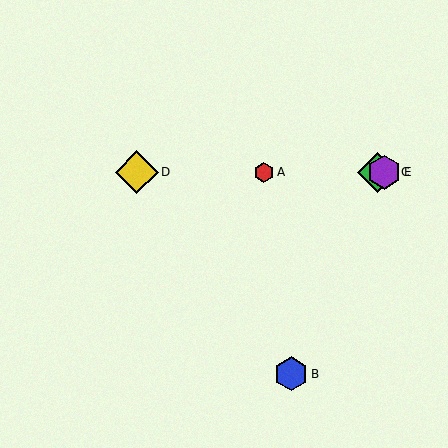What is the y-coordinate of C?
Object C is at y≈172.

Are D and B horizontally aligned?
No, D is at y≈172 and B is at y≈374.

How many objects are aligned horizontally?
4 objects (A, C, D, E) are aligned horizontally.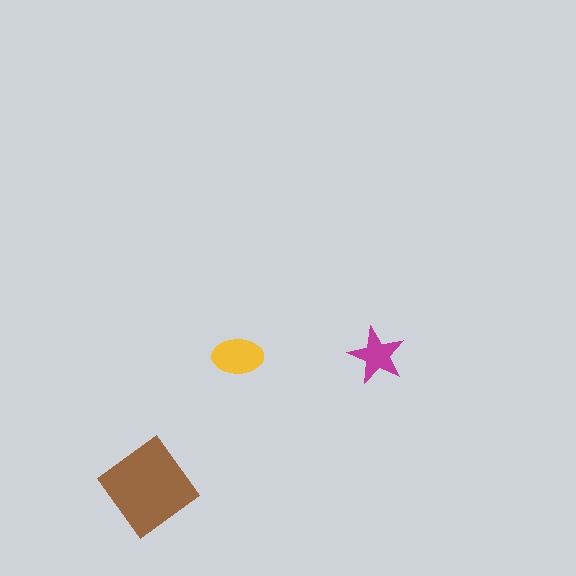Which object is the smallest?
The magenta star.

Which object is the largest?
The brown diamond.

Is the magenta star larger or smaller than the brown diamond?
Smaller.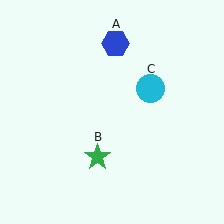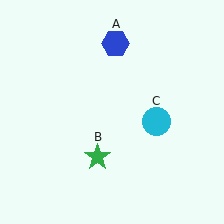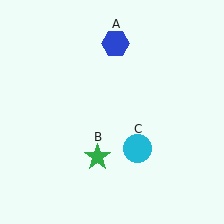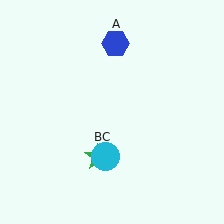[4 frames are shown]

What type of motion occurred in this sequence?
The cyan circle (object C) rotated clockwise around the center of the scene.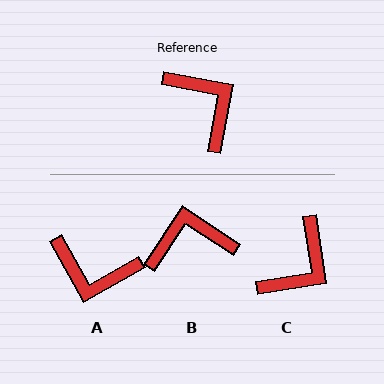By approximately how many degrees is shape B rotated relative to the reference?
Approximately 67 degrees counter-clockwise.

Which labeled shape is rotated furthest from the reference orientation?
A, about 140 degrees away.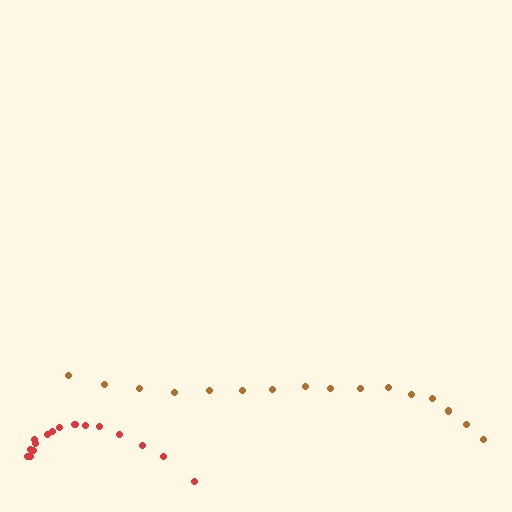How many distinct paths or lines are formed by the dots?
There are 2 distinct paths.